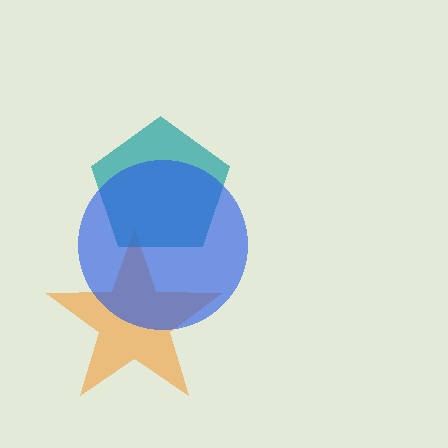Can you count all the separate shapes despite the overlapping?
Yes, there are 3 separate shapes.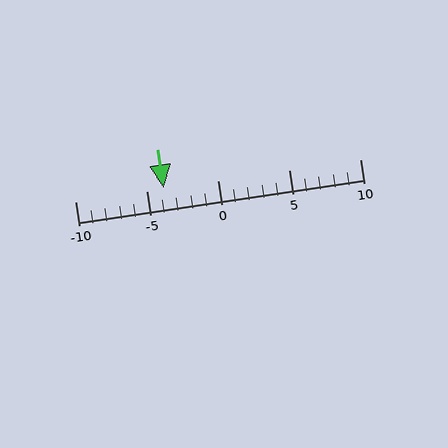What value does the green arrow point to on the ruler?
The green arrow points to approximately -4.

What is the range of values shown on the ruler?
The ruler shows values from -10 to 10.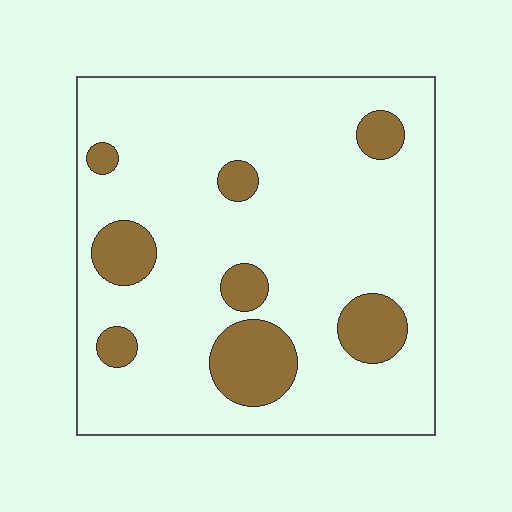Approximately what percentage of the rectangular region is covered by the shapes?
Approximately 15%.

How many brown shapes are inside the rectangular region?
8.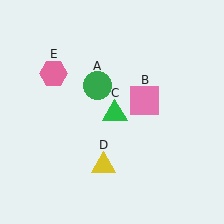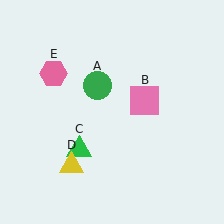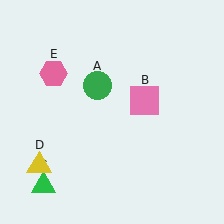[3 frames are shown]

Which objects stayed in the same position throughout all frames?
Green circle (object A) and pink square (object B) and pink hexagon (object E) remained stationary.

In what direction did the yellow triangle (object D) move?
The yellow triangle (object D) moved left.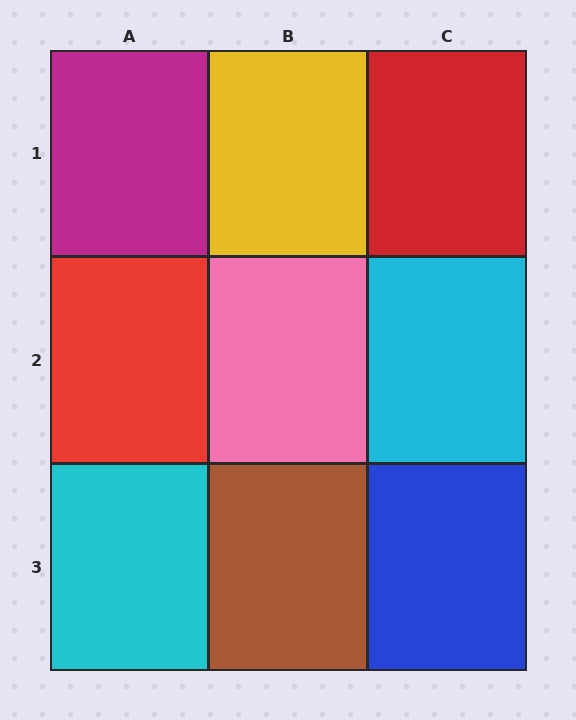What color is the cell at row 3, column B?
Brown.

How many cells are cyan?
2 cells are cyan.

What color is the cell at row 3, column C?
Blue.